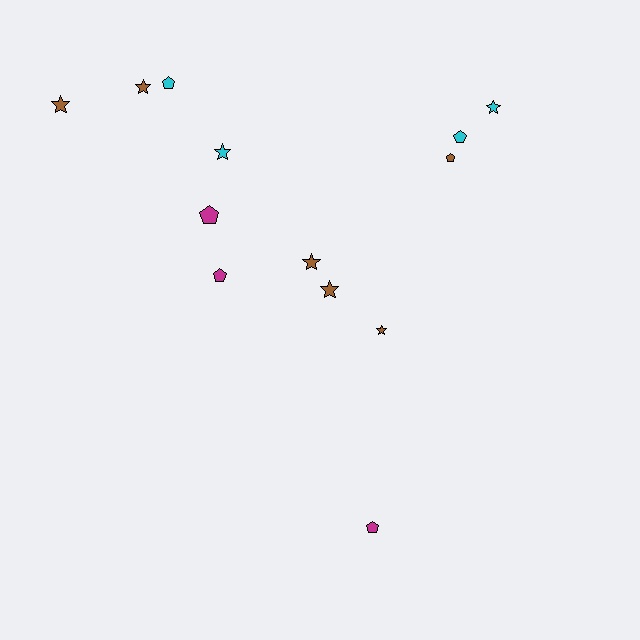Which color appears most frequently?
Brown, with 6 objects.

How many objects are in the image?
There are 13 objects.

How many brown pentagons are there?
There is 1 brown pentagon.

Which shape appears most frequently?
Star, with 7 objects.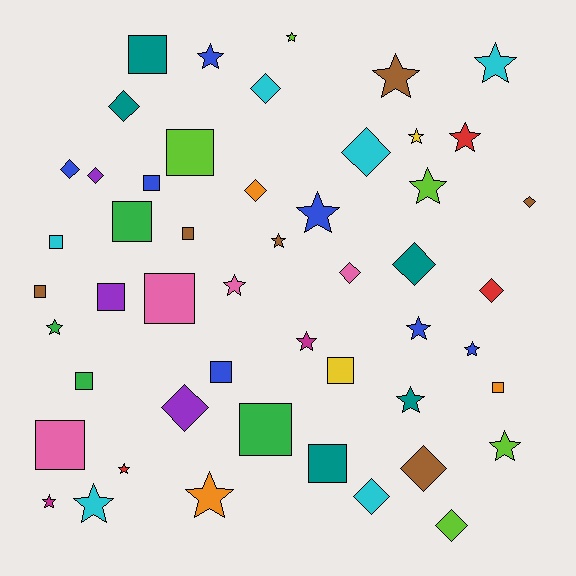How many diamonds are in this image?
There are 14 diamonds.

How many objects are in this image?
There are 50 objects.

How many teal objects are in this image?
There are 5 teal objects.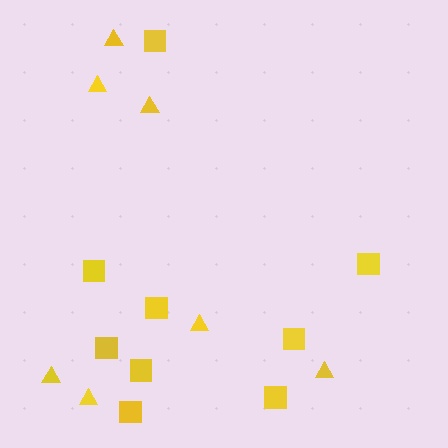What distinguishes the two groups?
There are 2 groups: one group of triangles (7) and one group of squares (9).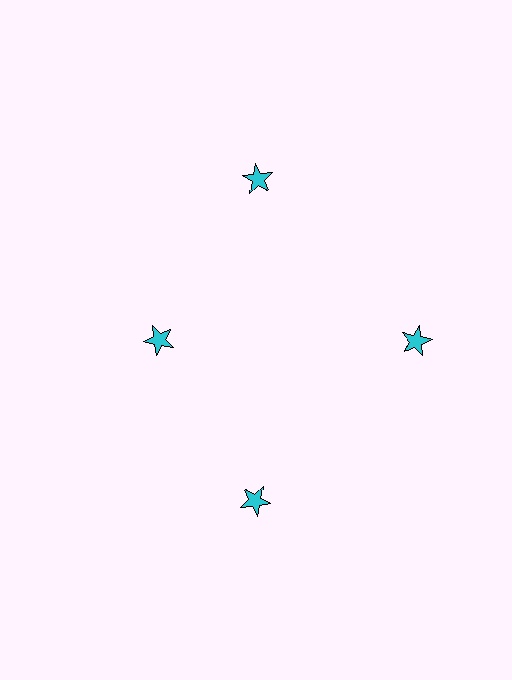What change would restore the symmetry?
The symmetry would be restored by moving it outward, back onto the ring so that all 4 stars sit at equal angles and equal distance from the center.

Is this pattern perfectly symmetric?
No. The 4 cyan stars are arranged in a ring, but one element near the 9 o'clock position is pulled inward toward the center, breaking the 4-fold rotational symmetry.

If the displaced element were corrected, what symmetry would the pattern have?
It would have 4-fold rotational symmetry — the pattern would map onto itself every 90 degrees.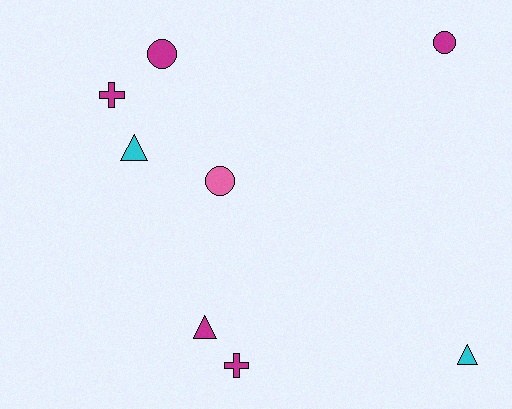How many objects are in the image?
There are 8 objects.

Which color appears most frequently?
Magenta, with 5 objects.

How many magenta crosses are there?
There are 2 magenta crosses.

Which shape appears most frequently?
Circle, with 3 objects.